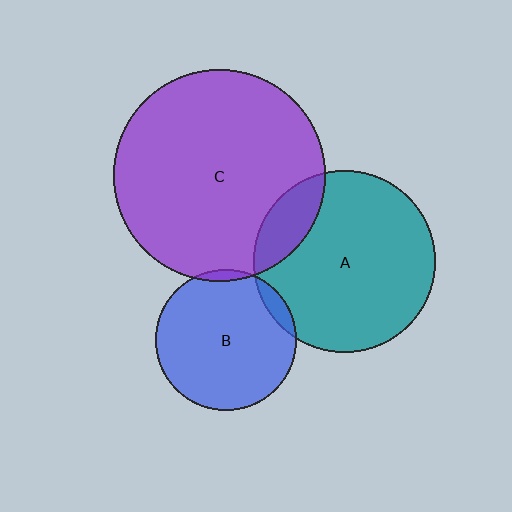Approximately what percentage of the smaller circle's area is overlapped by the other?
Approximately 5%.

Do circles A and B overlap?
Yes.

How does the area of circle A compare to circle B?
Approximately 1.7 times.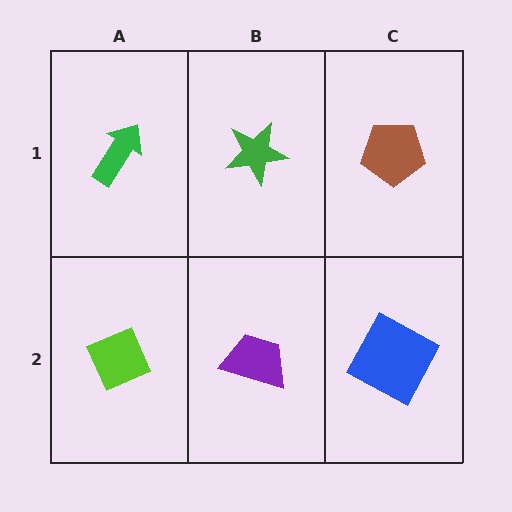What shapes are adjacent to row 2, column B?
A green star (row 1, column B), a lime diamond (row 2, column A), a blue square (row 2, column C).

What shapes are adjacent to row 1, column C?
A blue square (row 2, column C), a green star (row 1, column B).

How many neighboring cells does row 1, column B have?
3.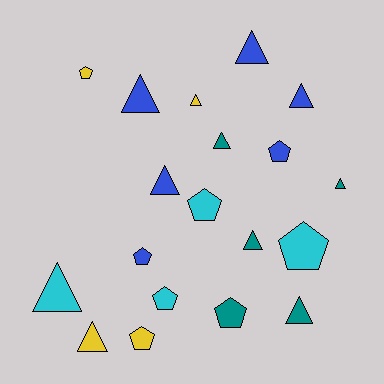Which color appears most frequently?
Blue, with 6 objects.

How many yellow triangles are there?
There are 2 yellow triangles.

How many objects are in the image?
There are 19 objects.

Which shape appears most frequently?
Triangle, with 11 objects.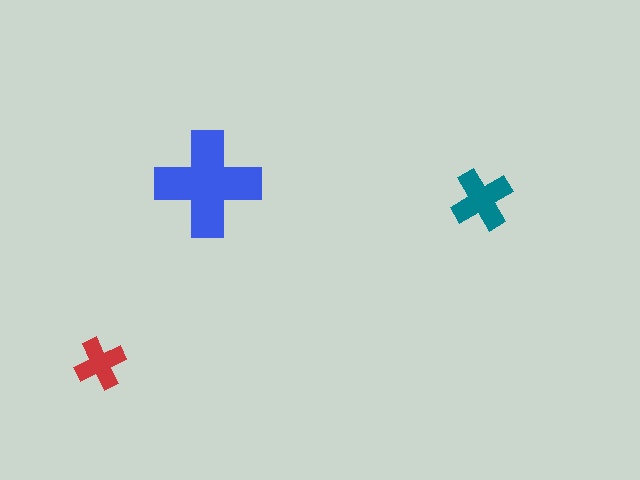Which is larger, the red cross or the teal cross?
The teal one.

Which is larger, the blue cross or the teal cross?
The blue one.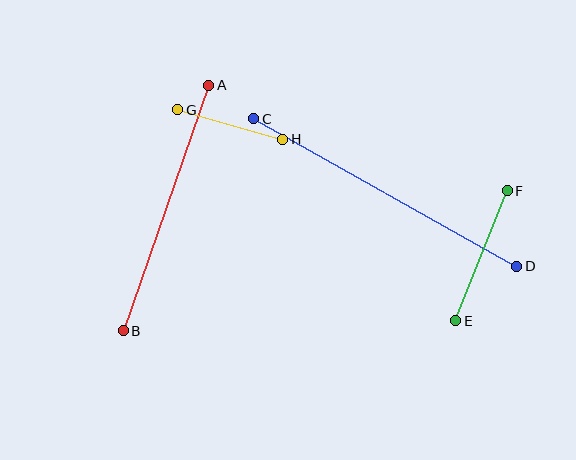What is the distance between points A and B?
The distance is approximately 260 pixels.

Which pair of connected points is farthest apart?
Points C and D are farthest apart.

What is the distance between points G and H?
The distance is approximately 109 pixels.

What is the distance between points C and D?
The distance is approximately 301 pixels.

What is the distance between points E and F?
The distance is approximately 140 pixels.